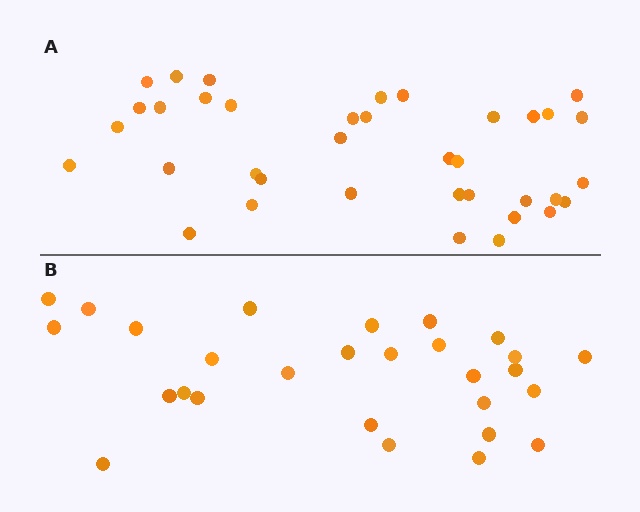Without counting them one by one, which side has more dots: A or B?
Region A (the top region) has more dots.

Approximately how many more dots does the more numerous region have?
Region A has roughly 8 or so more dots than region B.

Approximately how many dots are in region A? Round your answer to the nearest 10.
About 40 dots. (The exact count is 37, which rounds to 40.)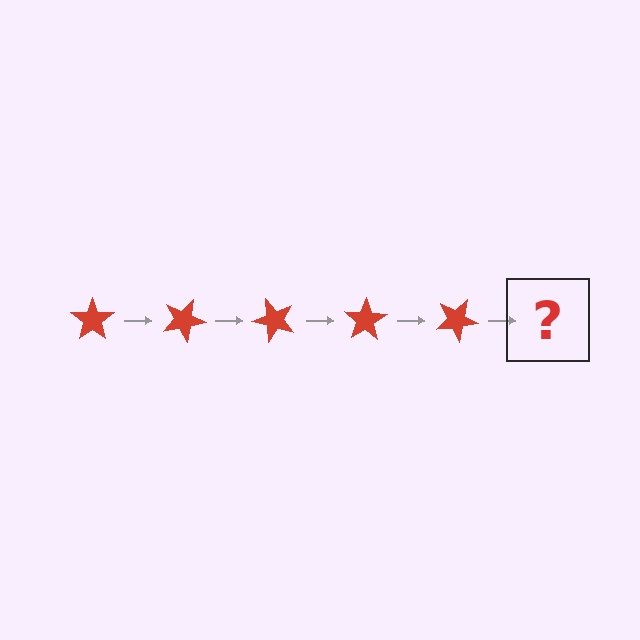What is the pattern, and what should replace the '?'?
The pattern is that the star rotates 25 degrees each step. The '?' should be a red star rotated 125 degrees.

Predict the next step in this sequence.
The next step is a red star rotated 125 degrees.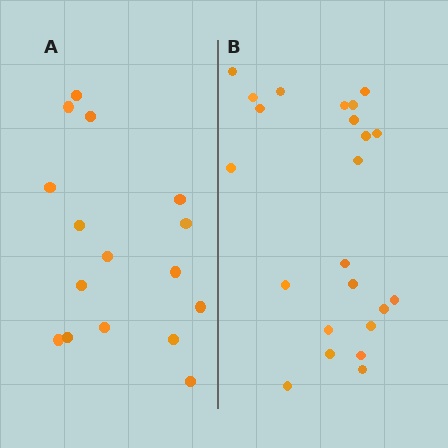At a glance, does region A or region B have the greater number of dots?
Region B (the right region) has more dots.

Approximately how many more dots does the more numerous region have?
Region B has roughly 8 or so more dots than region A.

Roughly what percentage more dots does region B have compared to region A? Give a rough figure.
About 45% more.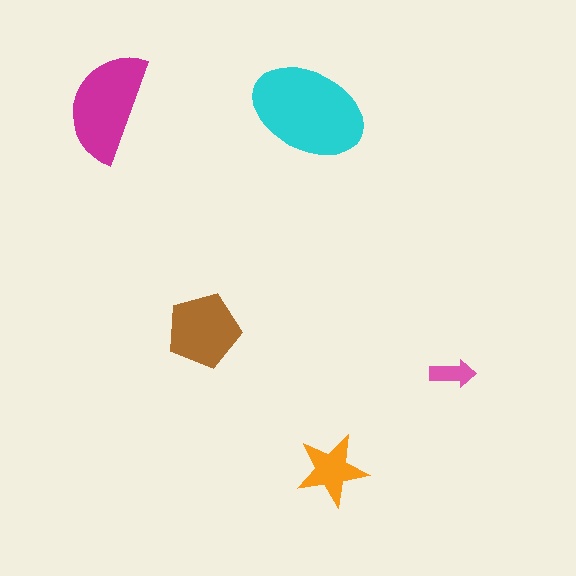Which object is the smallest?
The pink arrow.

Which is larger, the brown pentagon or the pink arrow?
The brown pentagon.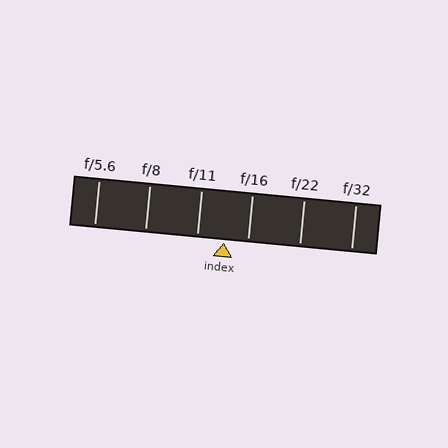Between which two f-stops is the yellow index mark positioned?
The index mark is between f/11 and f/16.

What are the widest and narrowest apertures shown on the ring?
The widest aperture shown is f/5.6 and the narrowest is f/32.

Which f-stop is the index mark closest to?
The index mark is closest to f/16.